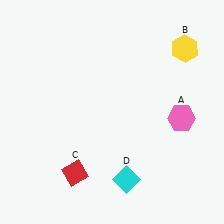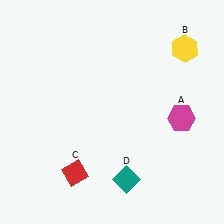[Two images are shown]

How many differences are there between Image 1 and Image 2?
There are 2 differences between the two images.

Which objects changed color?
A changed from pink to magenta. D changed from cyan to teal.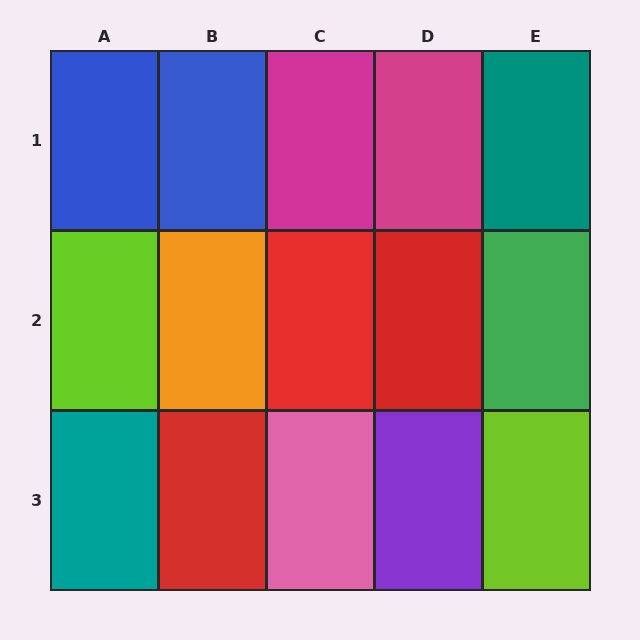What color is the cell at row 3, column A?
Teal.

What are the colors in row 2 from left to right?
Lime, orange, red, red, green.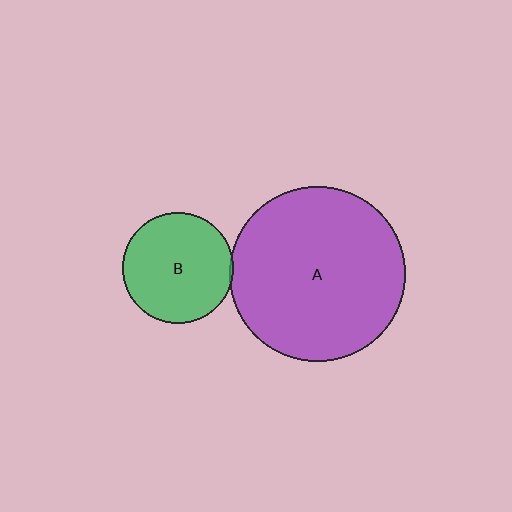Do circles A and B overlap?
Yes.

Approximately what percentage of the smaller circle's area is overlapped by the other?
Approximately 5%.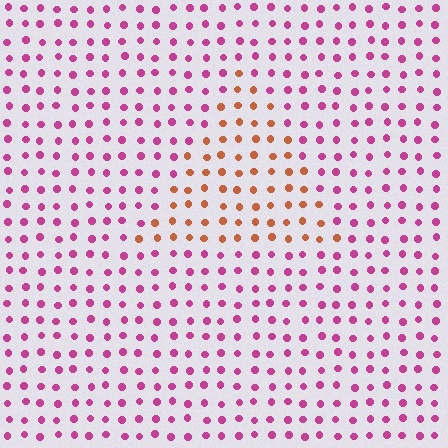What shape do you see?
I see a triangle.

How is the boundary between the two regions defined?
The boundary is defined purely by a slight shift in hue (about 55 degrees). Spacing, size, and orientation are identical on both sides.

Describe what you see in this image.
The image is filled with small magenta elements in a uniform arrangement. A triangle-shaped region is visible where the elements are tinted to a slightly different hue, forming a subtle color boundary.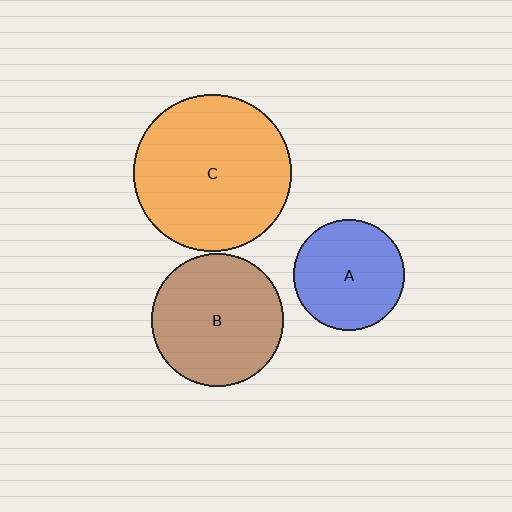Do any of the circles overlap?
No, none of the circles overlap.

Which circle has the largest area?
Circle C (orange).